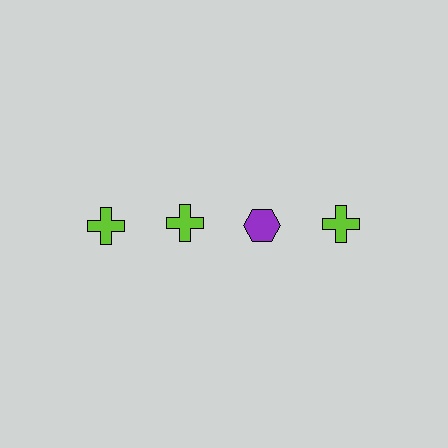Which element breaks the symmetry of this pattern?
The purple hexagon in the top row, center column breaks the symmetry. All other shapes are lime crosses.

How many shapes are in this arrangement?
There are 4 shapes arranged in a grid pattern.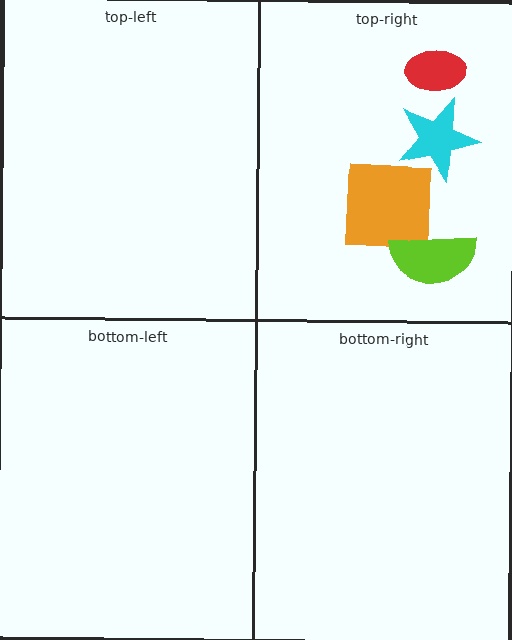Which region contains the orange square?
The top-right region.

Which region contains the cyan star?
The top-right region.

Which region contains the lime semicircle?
The top-right region.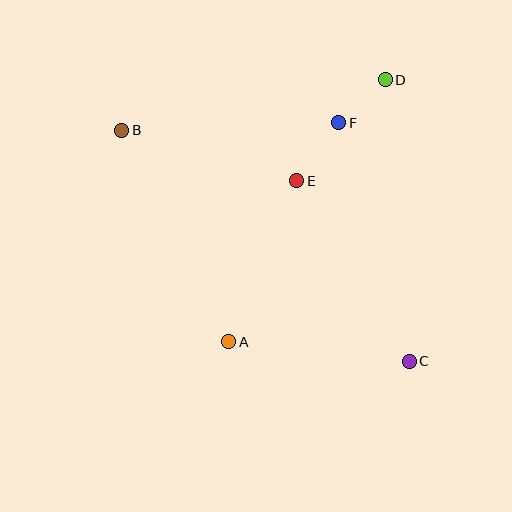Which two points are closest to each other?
Points D and F are closest to each other.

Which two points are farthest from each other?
Points B and C are farthest from each other.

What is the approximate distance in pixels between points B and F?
The distance between B and F is approximately 217 pixels.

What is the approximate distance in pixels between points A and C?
The distance between A and C is approximately 181 pixels.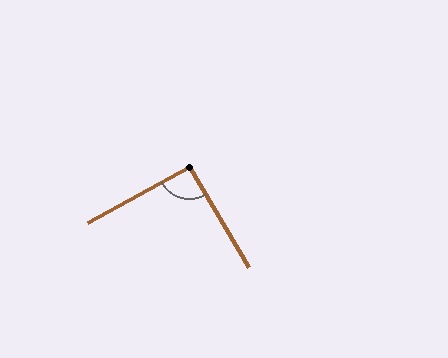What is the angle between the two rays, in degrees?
Approximately 92 degrees.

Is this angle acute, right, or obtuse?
It is approximately a right angle.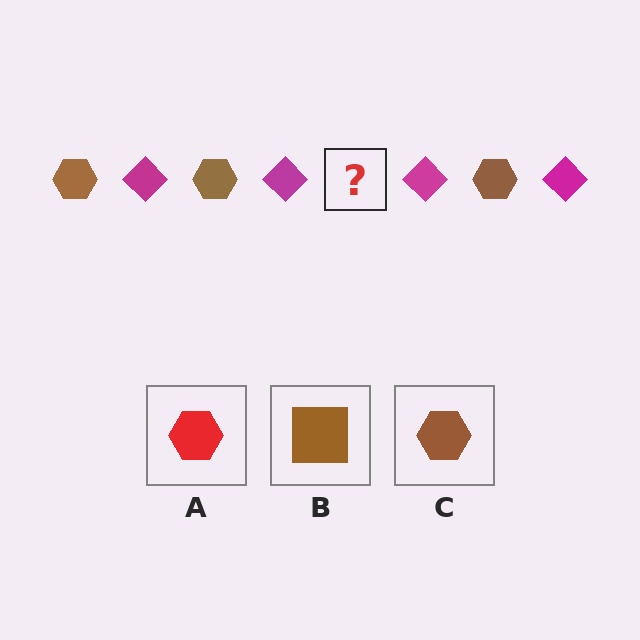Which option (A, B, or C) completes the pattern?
C.